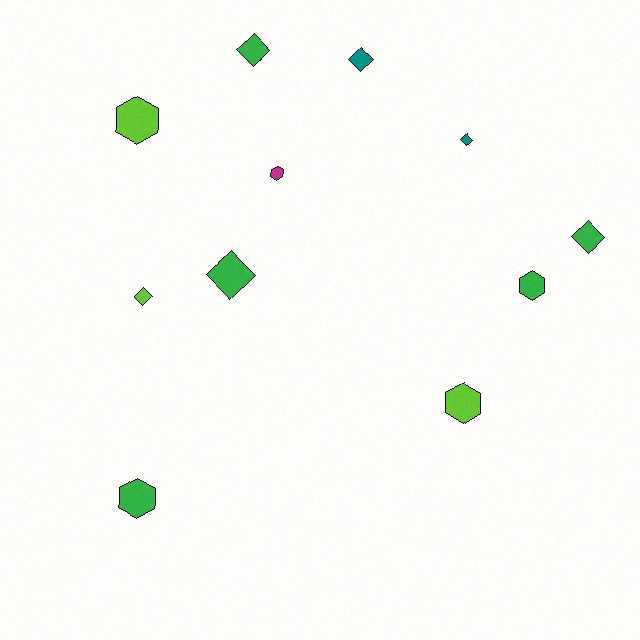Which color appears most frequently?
Green, with 5 objects.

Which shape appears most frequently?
Diamond, with 6 objects.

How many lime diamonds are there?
There is 1 lime diamond.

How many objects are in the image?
There are 11 objects.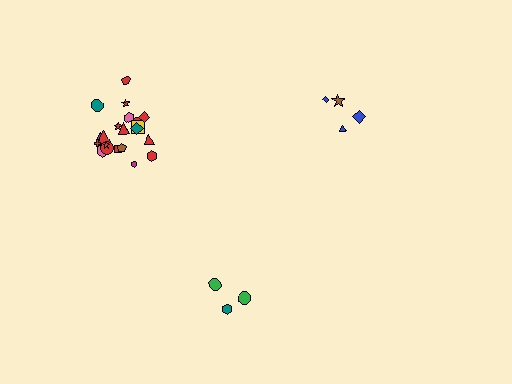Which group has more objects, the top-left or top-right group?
The top-left group.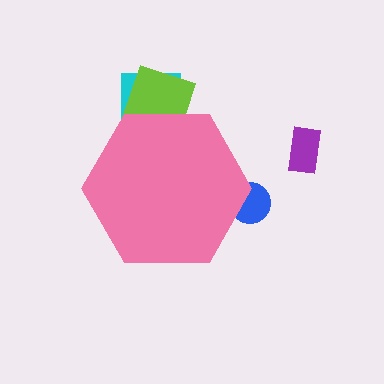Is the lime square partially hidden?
Yes, the lime square is partially hidden behind the pink hexagon.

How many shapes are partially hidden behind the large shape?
3 shapes are partially hidden.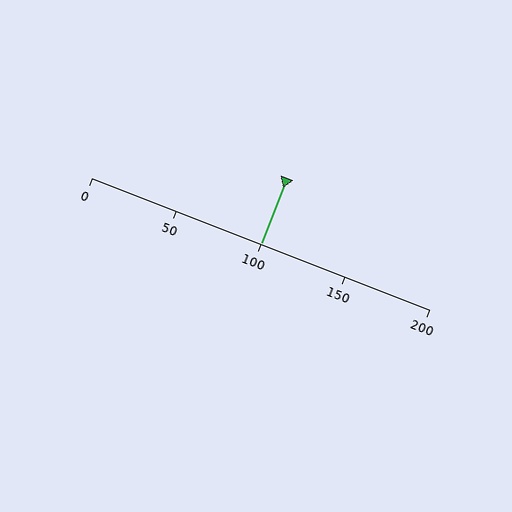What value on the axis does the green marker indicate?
The marker indicates approximately 100.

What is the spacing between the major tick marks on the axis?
The major ticks are spaced 50 apart.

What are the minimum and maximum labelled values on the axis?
The axis runs from 0 to 200.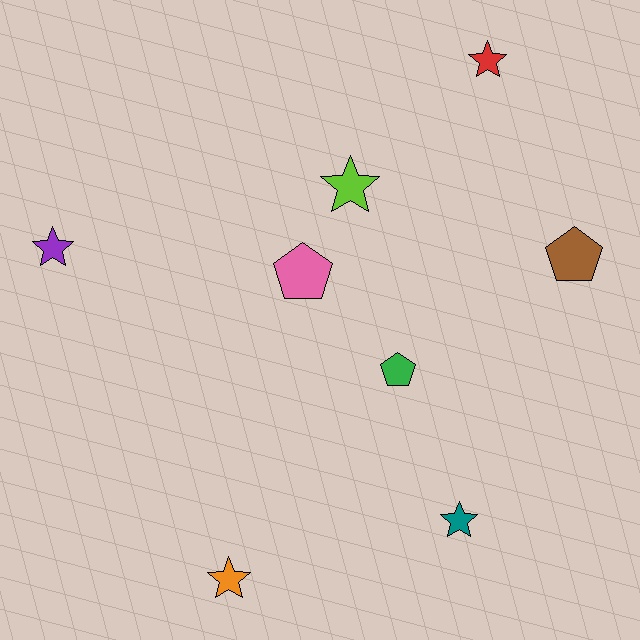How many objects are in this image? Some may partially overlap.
There are 8 objects.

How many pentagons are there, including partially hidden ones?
There are 3 pentagons.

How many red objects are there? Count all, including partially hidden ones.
There is 1 red object.